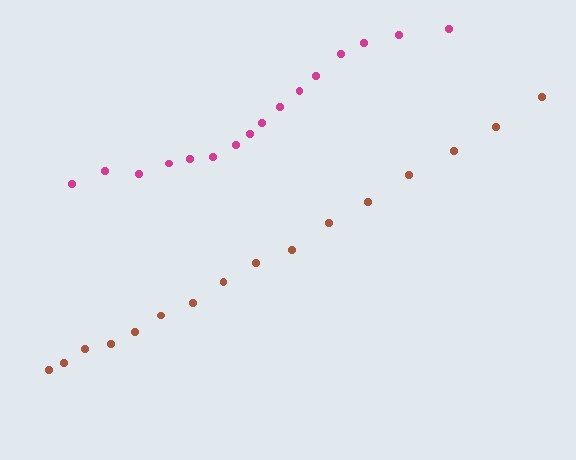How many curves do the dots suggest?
There are 2 distinct paths.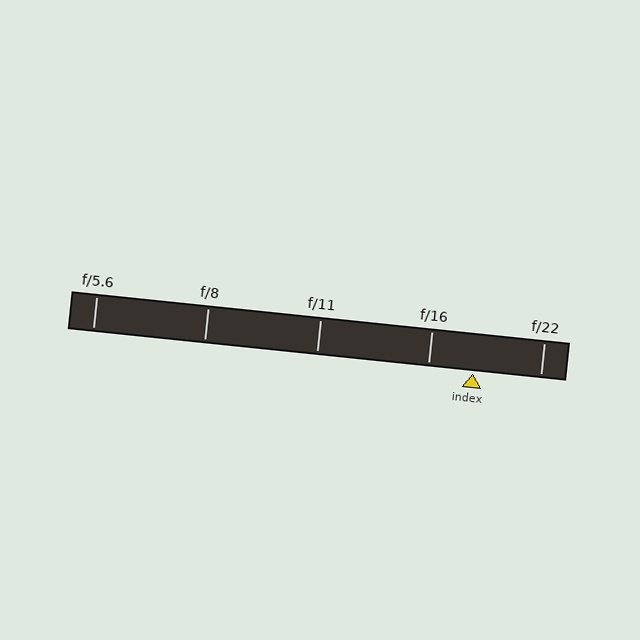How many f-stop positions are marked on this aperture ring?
There are 5 f-stop positions marked.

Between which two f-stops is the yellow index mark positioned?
The index mark is between f/16 and f/22.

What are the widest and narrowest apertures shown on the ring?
The widest aperture shown is f/5.6 and the narrowest is f/22.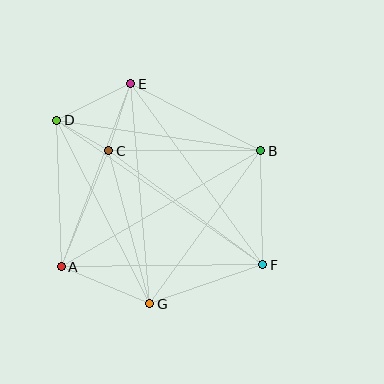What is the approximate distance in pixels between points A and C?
The distance between A and C is approximately 125 pixels.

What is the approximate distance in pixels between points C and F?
The distance between C and F is approximately 191 pixels.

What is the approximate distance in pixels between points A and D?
The distance between A and D is approximately 146 pixels.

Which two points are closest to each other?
Points C and D are closest to each other.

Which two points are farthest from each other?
Points D and F are farthest from each other.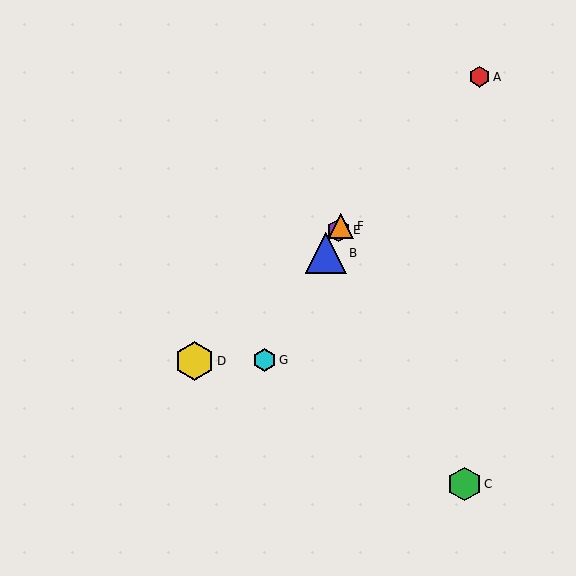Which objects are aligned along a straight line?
Objects B, E, F, G are aligned along a straight line.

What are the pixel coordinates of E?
Object E is at (339, 230).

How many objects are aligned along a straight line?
4 objects (B, E, F, G) are aligned along a straight line.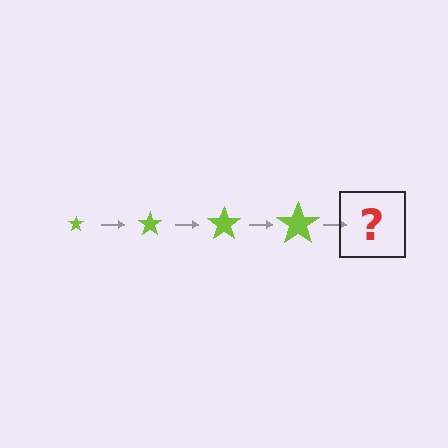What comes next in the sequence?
The next element should be a lime star, larger than the previous one.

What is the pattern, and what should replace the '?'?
The pattern is that the star gets progressively larger each step. The '?' should be a lime star, larger than the previous one.